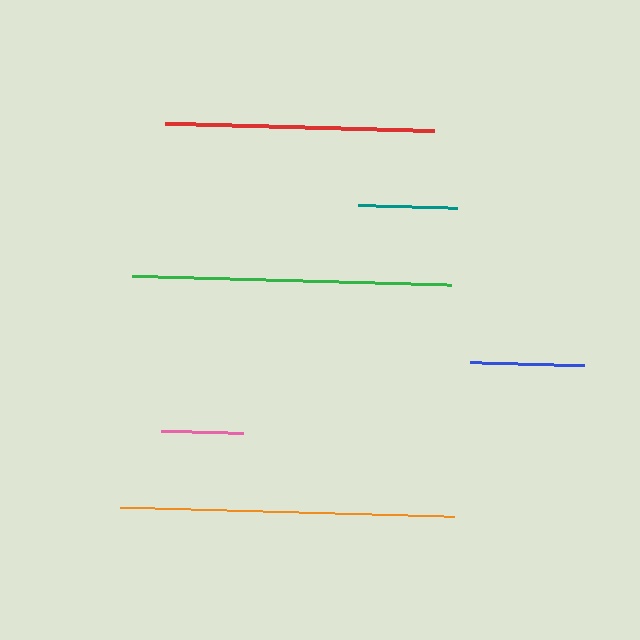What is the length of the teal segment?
The teal segment is approximately 99 pixels long.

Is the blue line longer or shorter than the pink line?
The blue line is longer than the pink line.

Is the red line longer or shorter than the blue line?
The red line is longer than the blue line.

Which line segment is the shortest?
The pink line is the shortest at approximately 82 pixels.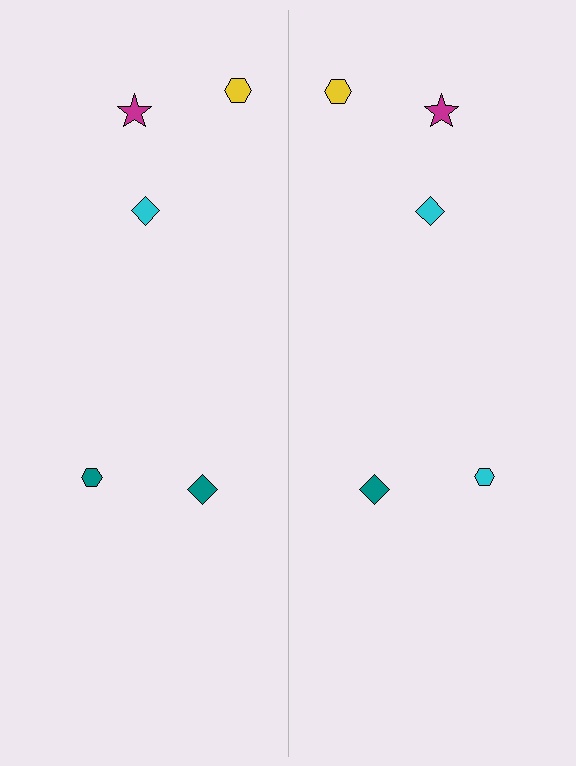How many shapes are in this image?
There are 10 shapes in this image.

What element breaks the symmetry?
The cyan hexagon on the right side breaks the symmetry — its mirror counterpart is teal.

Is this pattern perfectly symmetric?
No, the pattern is not perfectly symmetric. The cyan hexagon on the right side breaks the symmetry — its mirror counterpart is teal.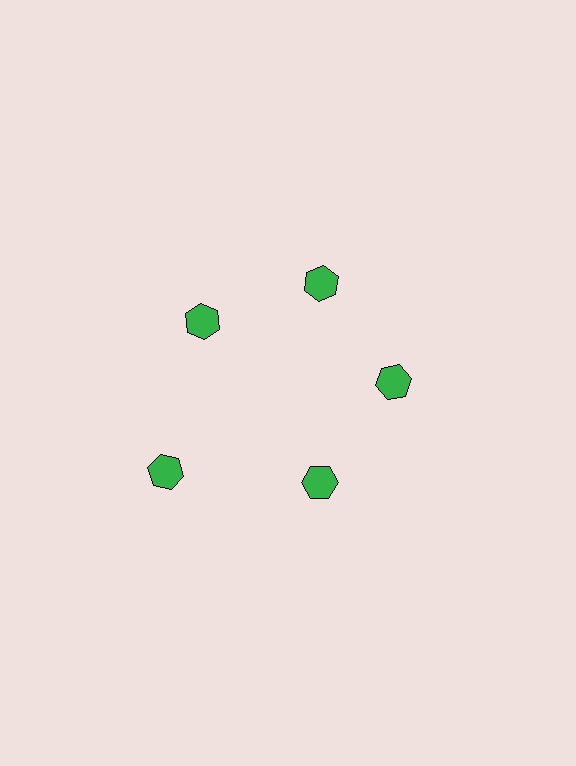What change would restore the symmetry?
The symmetry would be restored by moving it inward, back onto the ring so that all 5 hexagons sit at equal angles and equal distance from the center.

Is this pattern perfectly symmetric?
No. The 5 green hexagons are arranged in a ring, but one element near the 8 o'clock position is pushed outward from the center, breaking the 5-fold rotational symmetry.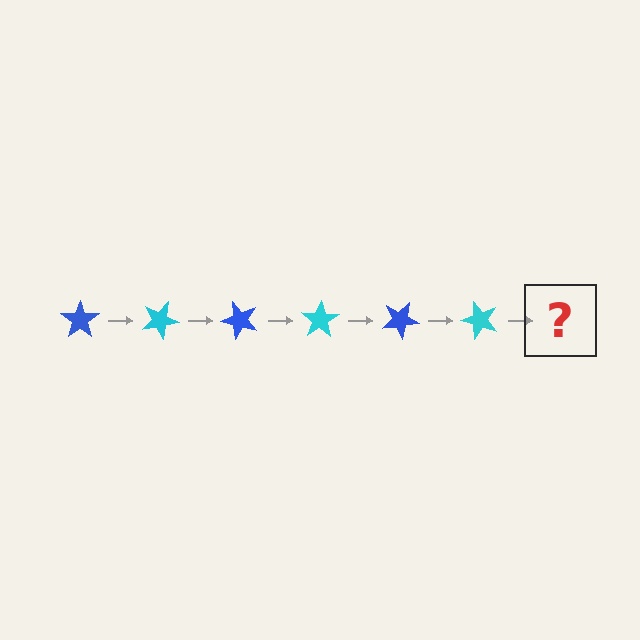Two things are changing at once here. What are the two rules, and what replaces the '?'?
The two rules are that it rotates 25 degrees each step and the color cycles through blue and cyan. The '?' should be a blue star, rotated 150 degrees from the start.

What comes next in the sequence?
The next element should be a blue star, rotated 150 degrees from the start.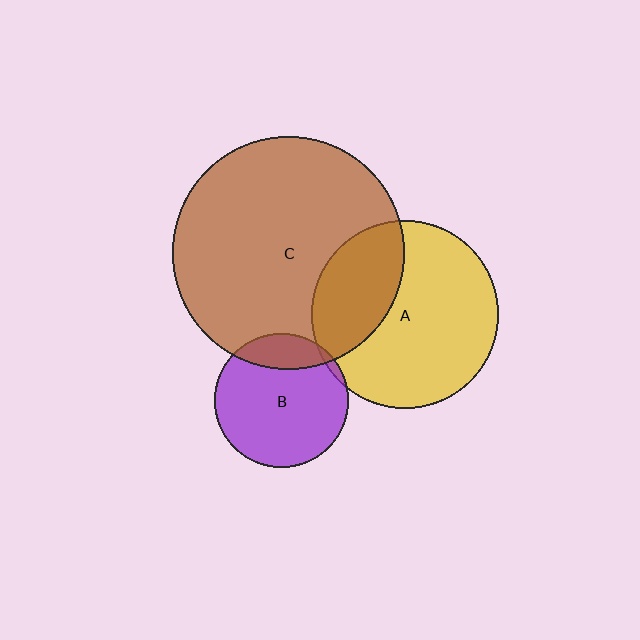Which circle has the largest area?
Circle C (brown).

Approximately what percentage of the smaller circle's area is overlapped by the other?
Approximately 30%.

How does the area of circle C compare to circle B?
Approximately 3.0 times.